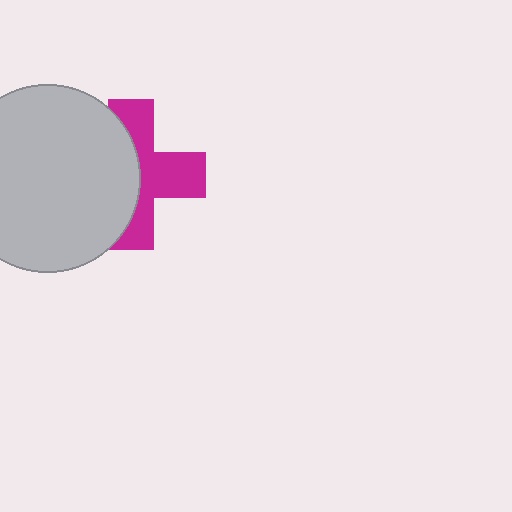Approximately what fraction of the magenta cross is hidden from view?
Roughly 49% of the magenta cross is hidden behind the light gray circle.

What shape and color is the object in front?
The object in front is a light gray circle.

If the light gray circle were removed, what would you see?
You would see the complete magenta cross.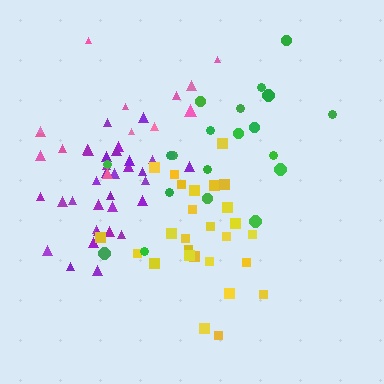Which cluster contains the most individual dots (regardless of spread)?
Purple (32).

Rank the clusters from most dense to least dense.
purple, yellow, green, pink.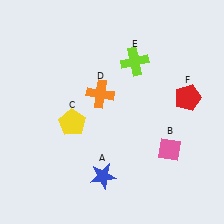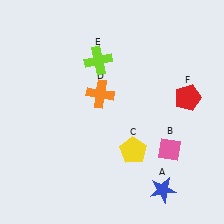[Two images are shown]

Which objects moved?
The objects that moved are: the blue star (A), the yellow pentagon (C), the lime cross (E).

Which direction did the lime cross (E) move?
The lime cross (E) moved left.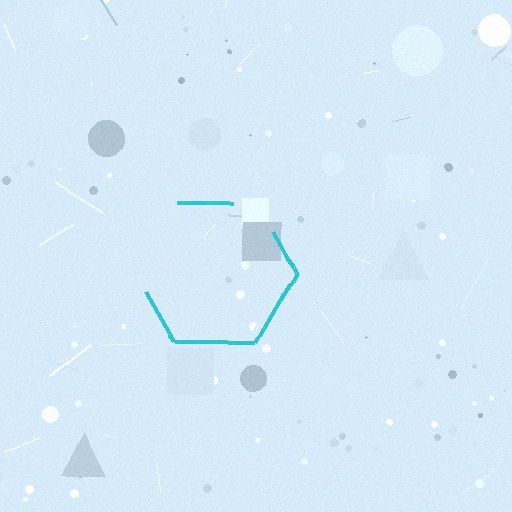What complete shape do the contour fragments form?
The contour fragments form a hexagon.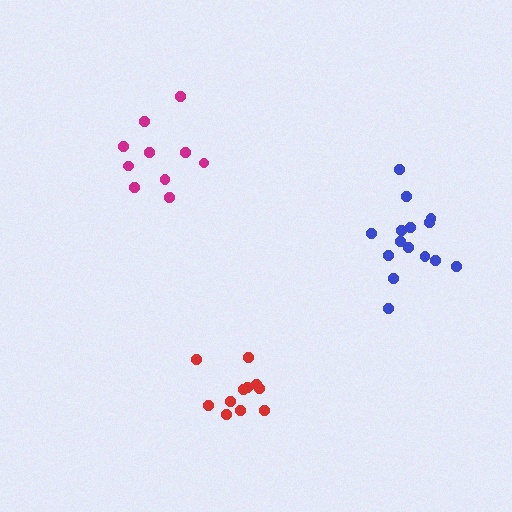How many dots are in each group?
Group 1: 15 dots, Group 2: 11 dots, Group 3: 10 dots (36 total).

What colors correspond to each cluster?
The clusters are colored: blue, red, magenta.